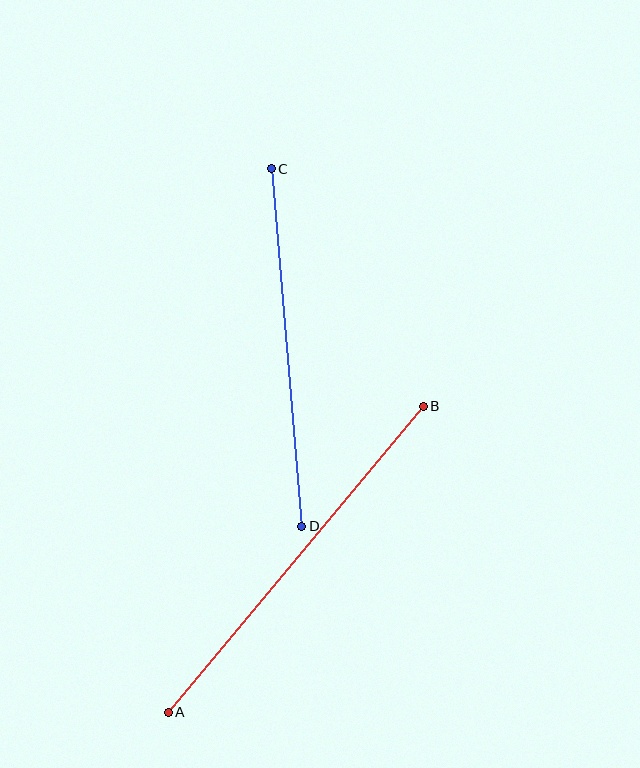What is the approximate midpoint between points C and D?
The midpoint is at approximately (286, 347) pixels.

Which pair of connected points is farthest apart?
Points A and B are farthest apart.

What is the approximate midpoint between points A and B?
The midpoint is at approximately (296, 559) pixels.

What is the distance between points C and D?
The distance is approximately 359 pixels.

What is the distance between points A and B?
The distance is approximately 398 pixels.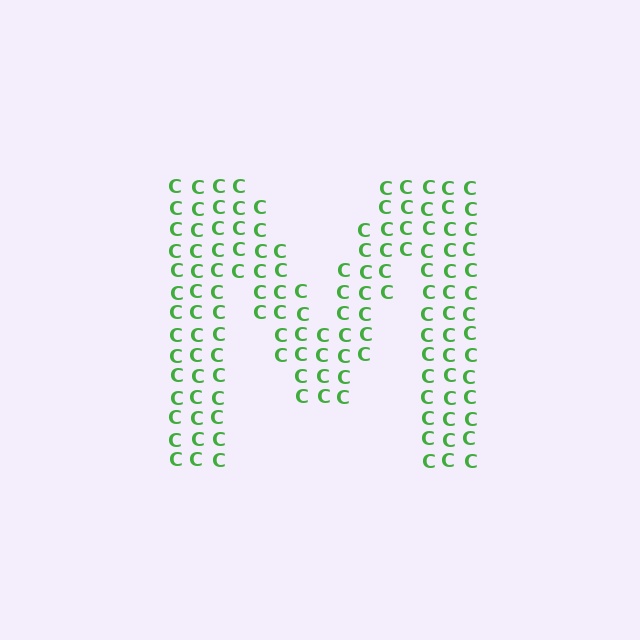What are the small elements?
The small elements are letter C's.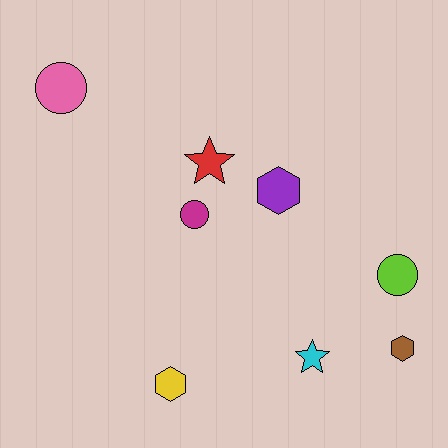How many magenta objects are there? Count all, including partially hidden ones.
There is 1 magenta object.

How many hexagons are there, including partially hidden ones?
There are 3 hexagons.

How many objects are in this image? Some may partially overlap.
There are 8 objects.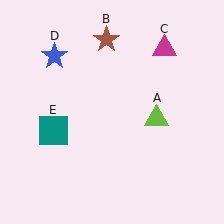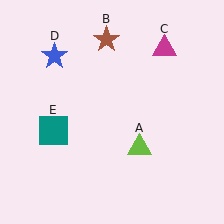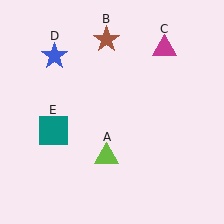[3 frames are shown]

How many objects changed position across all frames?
1 object changed position: lime triangle (object A).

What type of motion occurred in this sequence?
The lime triangle (object A) rotated clockwise around the center of the scene.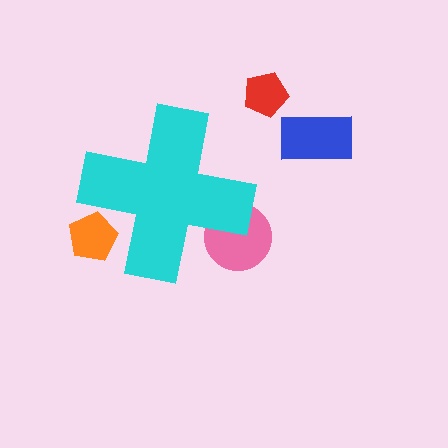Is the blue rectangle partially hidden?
No, the blue rectangle is fully visible.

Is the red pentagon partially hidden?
No, the red pentagon is fully visible.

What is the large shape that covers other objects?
A cyan cross.